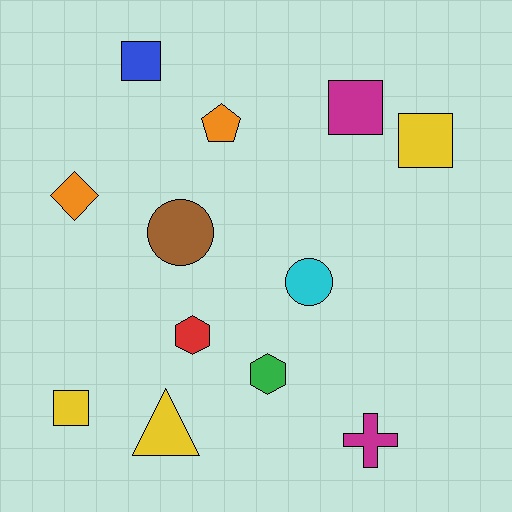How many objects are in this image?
There are 12 objects.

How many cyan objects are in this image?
There is 1 cyan object.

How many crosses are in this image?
There is 1 cross.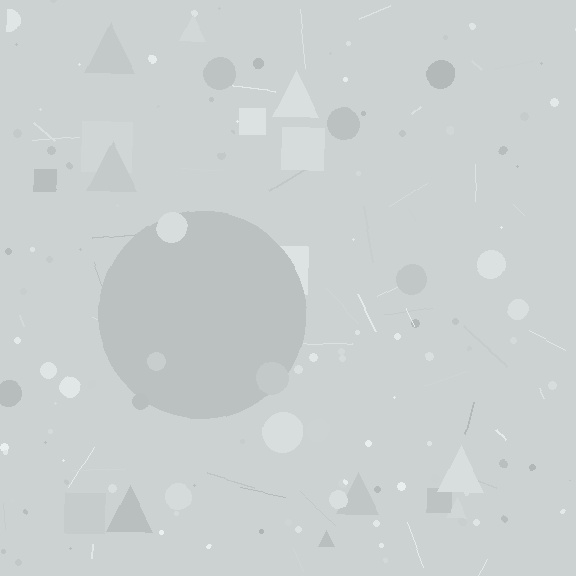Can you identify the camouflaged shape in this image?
The camouflaged shape is a circle.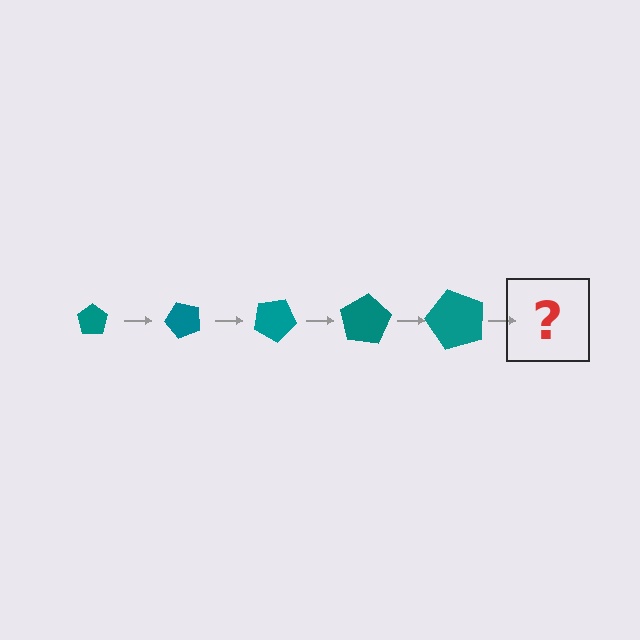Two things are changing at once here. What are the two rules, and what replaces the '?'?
The two rules are that the pentagon grows larger each step and it rotates 50 degrees each step. The '?' should be a pentagon, larger than the previous one and rotated 250 degrees from the start.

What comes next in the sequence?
The next element should be a pentagon, larger than the previous one and rotated 250 degrees from the start.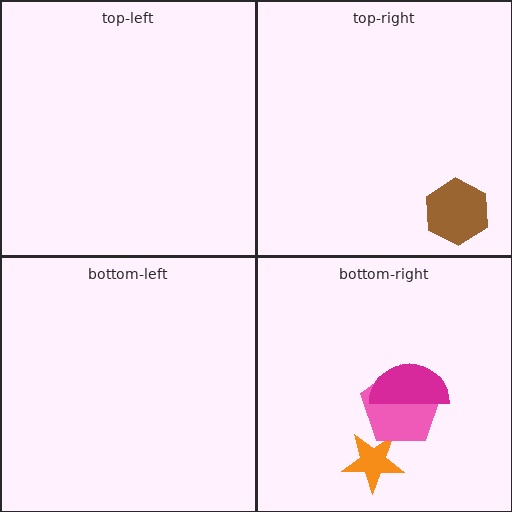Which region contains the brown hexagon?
The top-right region.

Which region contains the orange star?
The bottom-right region.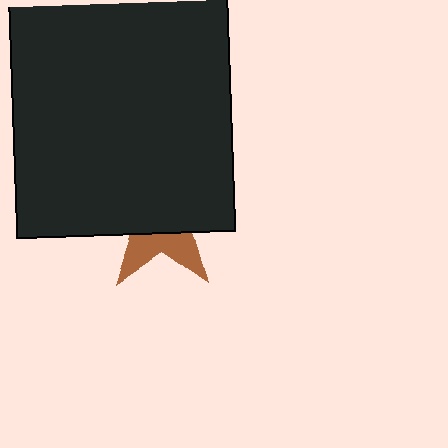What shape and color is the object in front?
The object in front is a black rectangle.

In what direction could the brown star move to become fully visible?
The brown star could move down. That would shift it out from behind the black rectangle entirely.